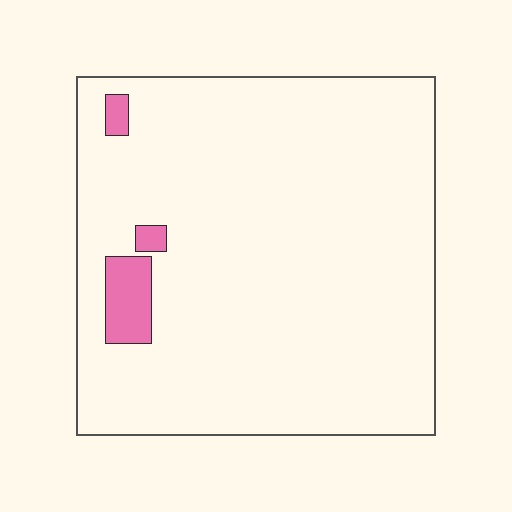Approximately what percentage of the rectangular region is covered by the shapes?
Approximately 5%.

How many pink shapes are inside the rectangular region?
3.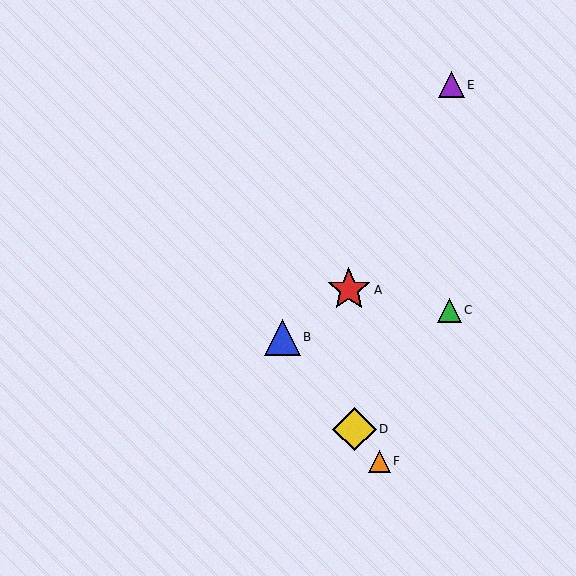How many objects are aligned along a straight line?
3 objects (B, D, F) are aligned along a straight line.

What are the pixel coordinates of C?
Object C is at (449, 310).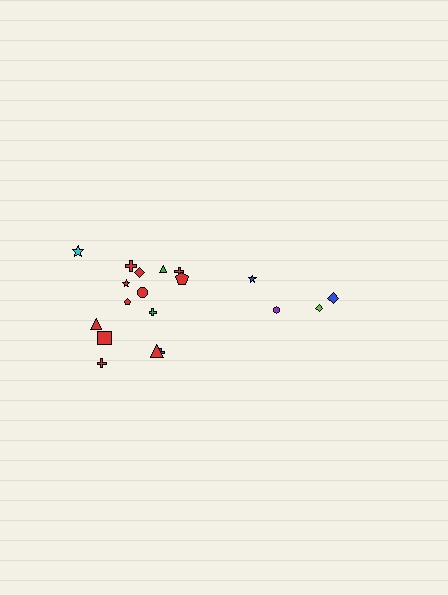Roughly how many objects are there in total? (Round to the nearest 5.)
Roughly 20 objects in total.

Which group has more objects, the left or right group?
The left group.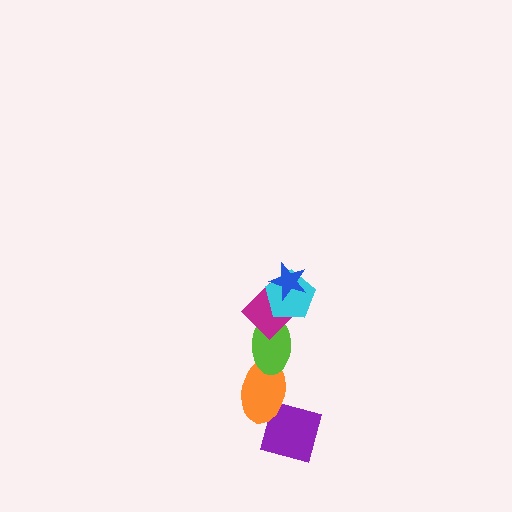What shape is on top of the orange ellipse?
The lime ellipse is on top of the orange ellipse.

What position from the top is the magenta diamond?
The magenta diamond is 3rd from the top.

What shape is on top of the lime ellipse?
The magenta diamond is on top of the lime ellipse.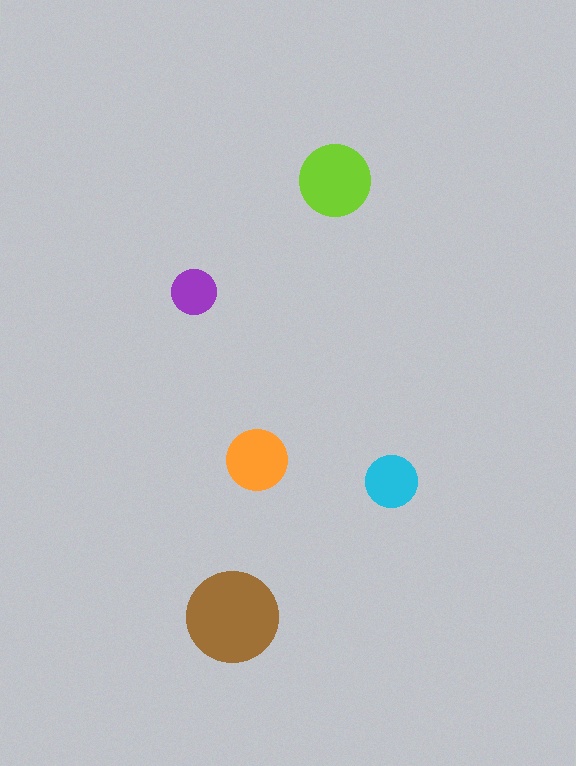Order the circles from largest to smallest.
the brown one, the lime one, the orange one, the cyan one, the purple one.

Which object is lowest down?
The brown circle is bottommost.